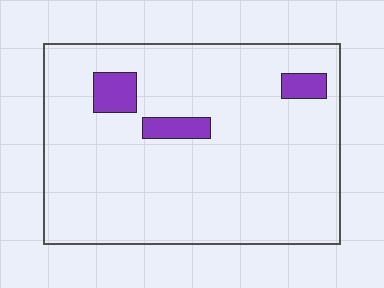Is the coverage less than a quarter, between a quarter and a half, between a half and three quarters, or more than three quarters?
Less than a quarter.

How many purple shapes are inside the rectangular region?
3.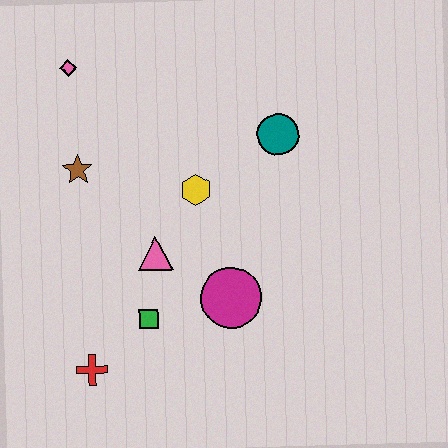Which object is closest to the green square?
The pink triangle is closest to the green square.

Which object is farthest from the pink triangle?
The pink diamond is farthest from the pink triangle.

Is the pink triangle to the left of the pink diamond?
No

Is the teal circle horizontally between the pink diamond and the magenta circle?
No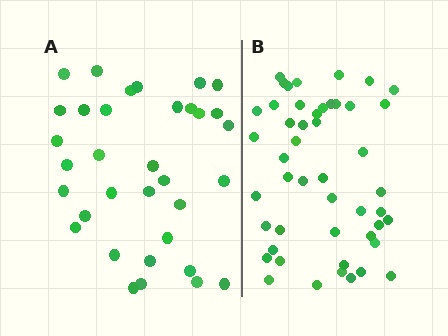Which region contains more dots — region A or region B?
Region B (the right region) has more dots.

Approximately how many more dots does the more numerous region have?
Region B has approximately 15 more dots than region A.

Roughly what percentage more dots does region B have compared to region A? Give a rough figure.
About 40% more.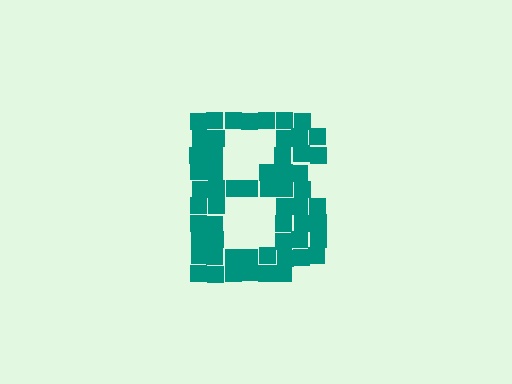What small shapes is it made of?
It is made of small squares.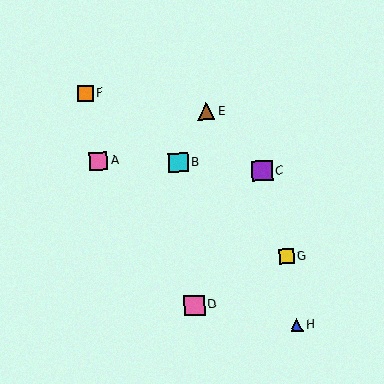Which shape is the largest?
The purple square (labeled C) is the largest.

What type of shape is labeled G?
Shape G is a yellow square.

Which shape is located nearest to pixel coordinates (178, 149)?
The cyan square (labeled B) at (178, 163) is nearest to that location.